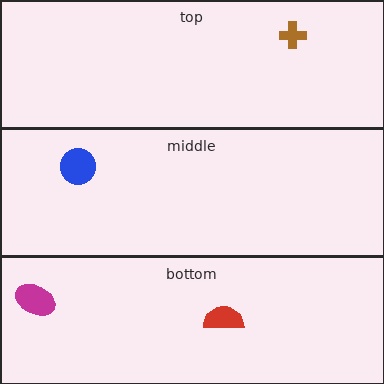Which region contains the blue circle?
The middle region.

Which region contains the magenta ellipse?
The bottom region.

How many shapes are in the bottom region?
2.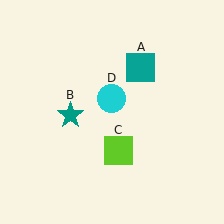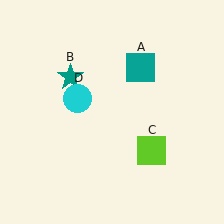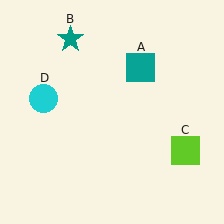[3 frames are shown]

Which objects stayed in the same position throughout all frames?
Teal square (object A) remained stationary.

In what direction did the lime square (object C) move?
The lime square (object C) moved right.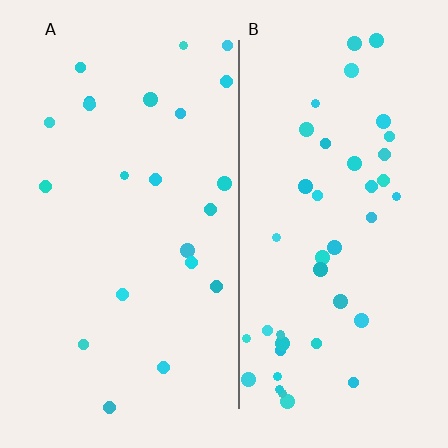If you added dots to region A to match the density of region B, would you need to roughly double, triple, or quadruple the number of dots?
Approximately double.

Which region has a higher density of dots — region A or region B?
B (the right).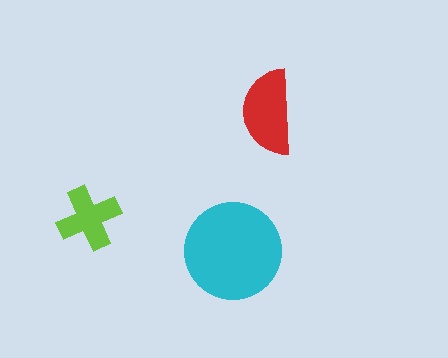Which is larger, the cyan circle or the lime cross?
The cyan circle.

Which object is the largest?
The cyan circle.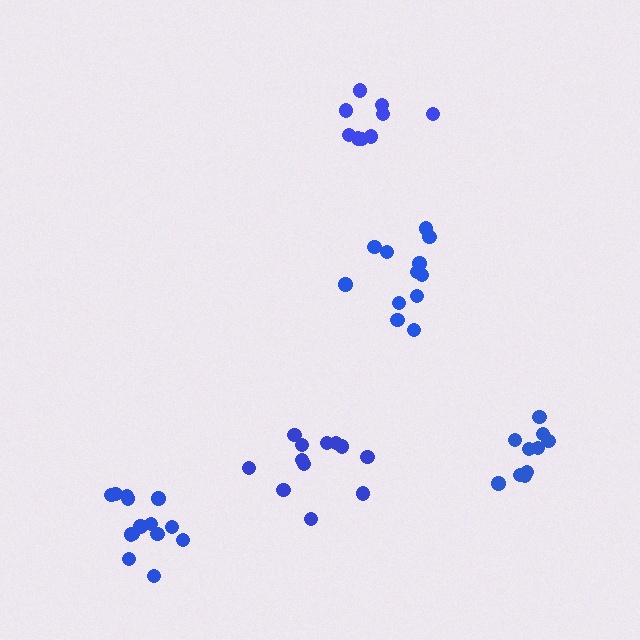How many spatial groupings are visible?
There are 5 spatial groupings.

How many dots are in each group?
Group 1: 14 dots, Group 2: 10 dots, Group 3: 9 dots, Group 4: 12 dots, Group 5: 12 dots (57 total).